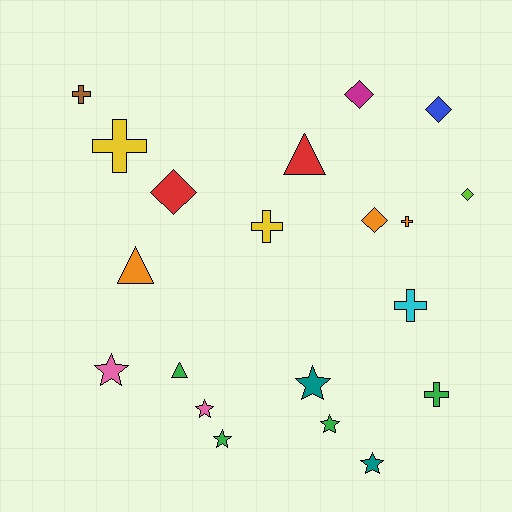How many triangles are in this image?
There are 3 triangles.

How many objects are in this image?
There are 20 objects.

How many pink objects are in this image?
There are 2 pink objects.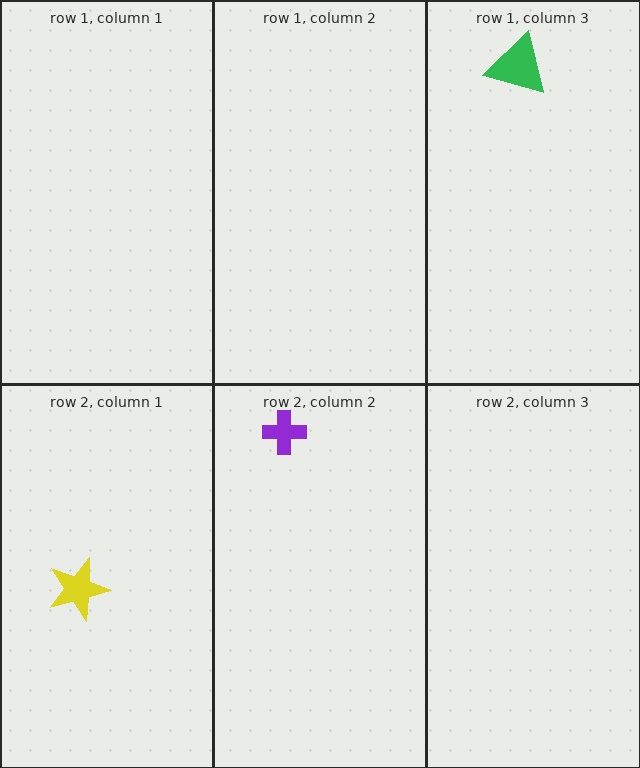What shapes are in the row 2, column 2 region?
The purple cross.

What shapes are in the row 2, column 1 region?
The yellow star.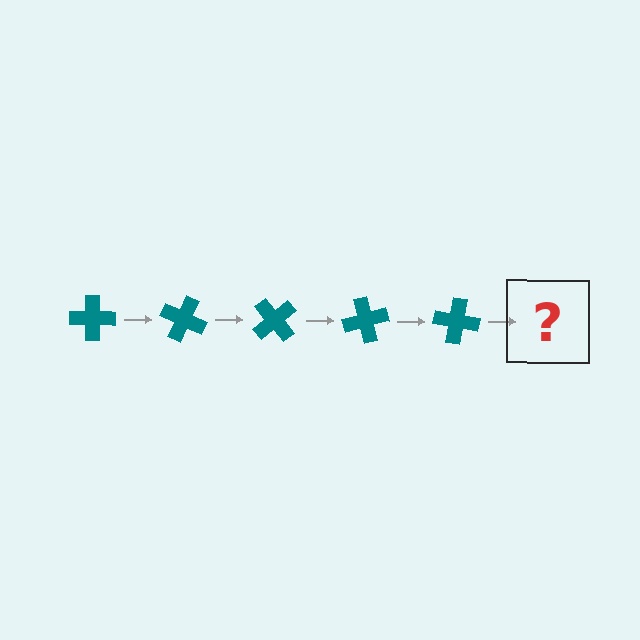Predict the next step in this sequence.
The next step is a teal cross rotated 125 degrees.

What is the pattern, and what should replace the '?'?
The pattern is that the cross rotates 25 degrees each step. The '?' should be a teal cross rotated 125 degrees.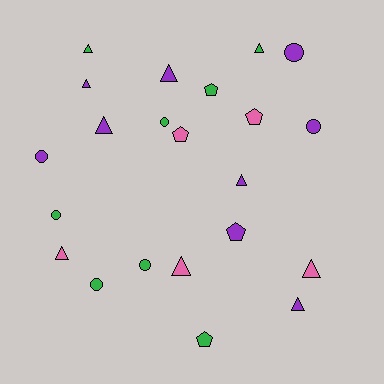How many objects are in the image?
There are 22 objects.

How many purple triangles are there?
There are 5 purple triangles.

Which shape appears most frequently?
Triangle, with 10 objects.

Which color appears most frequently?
Purple, with 9 objects.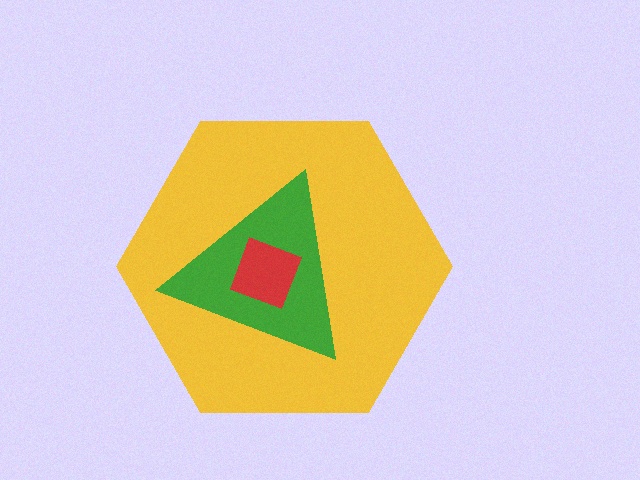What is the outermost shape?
The yellow hexagon.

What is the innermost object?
The red square.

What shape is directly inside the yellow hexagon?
The green triangle.